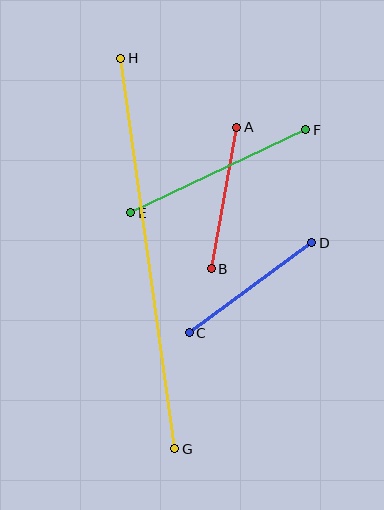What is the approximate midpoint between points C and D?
The midpoint is at approximately (251, 288) pixels.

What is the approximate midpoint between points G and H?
The midpoint is at approximately (148, 254) pixels.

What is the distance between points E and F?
The distance is approximately 194 pixels.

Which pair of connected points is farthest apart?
Points G and H are farthest apart.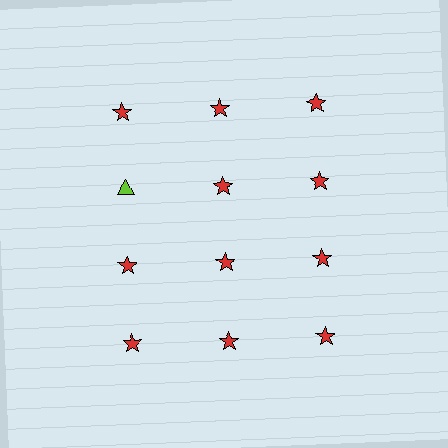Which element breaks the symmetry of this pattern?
The lime triangle in the second row, leftmost column breaks the symmetry. All other shapes are red stars.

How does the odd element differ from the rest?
It differs in both color (lime instead of red) and shape (triangle instead of star).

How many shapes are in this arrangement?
There are 12 shapes arranged in a grid pattern.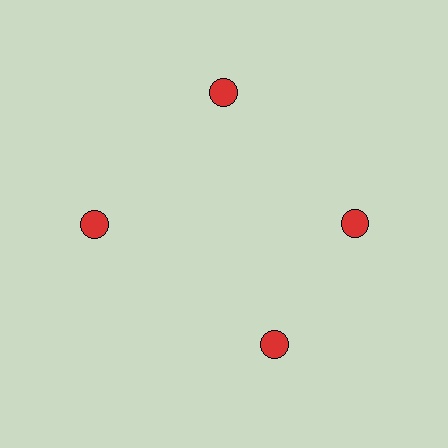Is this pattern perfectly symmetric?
No. The 4 red circles are arranged in a ring, but one element near the 6 o'clock position is rotated out of alignment along the ring, breaking the 4-fold rotational symmetry.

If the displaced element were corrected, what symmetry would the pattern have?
It would have 4-fold rotational symmetry — the pattern would map onto itself every 90 degrees.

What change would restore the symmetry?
The symmetry would be restored by rotating it back into even spacing with its neighbors so that all 4 circles sit at equal angles and equal distance from the center.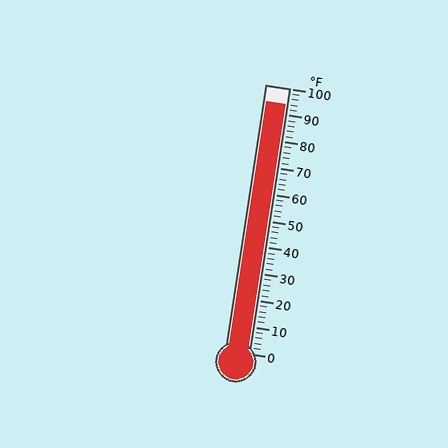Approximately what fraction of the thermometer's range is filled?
The thermometer is filled to approximately 95% of its range.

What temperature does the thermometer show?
The thermometer shows approximately 94°F.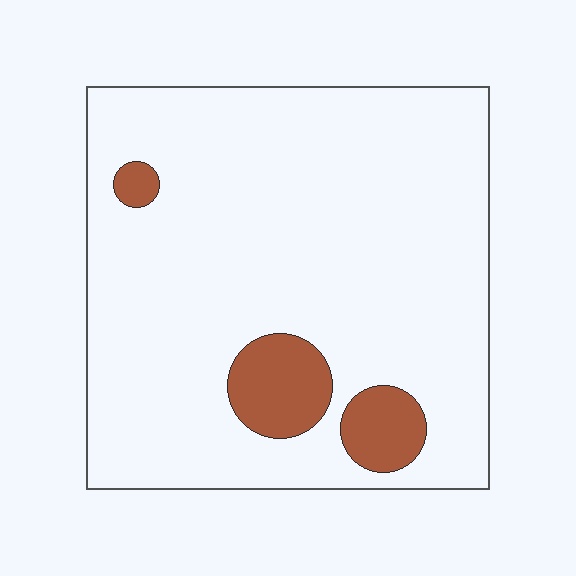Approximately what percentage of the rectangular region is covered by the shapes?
Approximately 10%.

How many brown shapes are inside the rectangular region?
3.